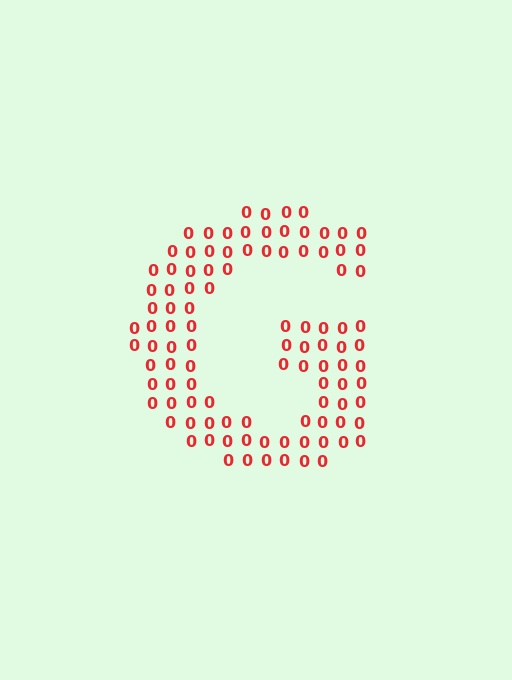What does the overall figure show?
The overall figure shows the letter G.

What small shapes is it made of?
It is made of small digit 0's.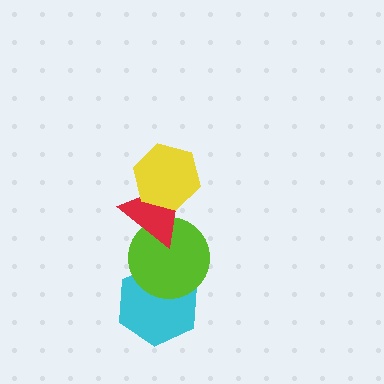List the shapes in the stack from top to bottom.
From top to bottom: the yellow hexagon, the red triangle, the lime circle, the cyan hexagon.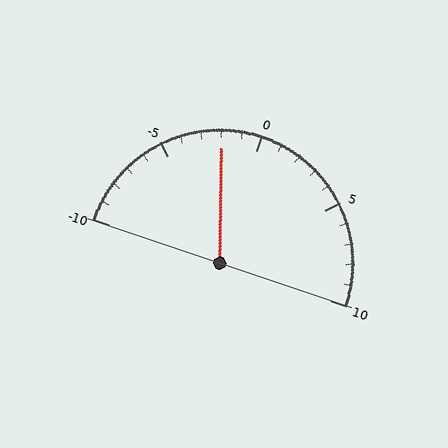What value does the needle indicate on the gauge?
The needle indicates approximately -2.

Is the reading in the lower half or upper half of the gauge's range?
The reading is in the lower half of the range (-10 to 10).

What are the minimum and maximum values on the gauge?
The gauge ranges from -10 to 10.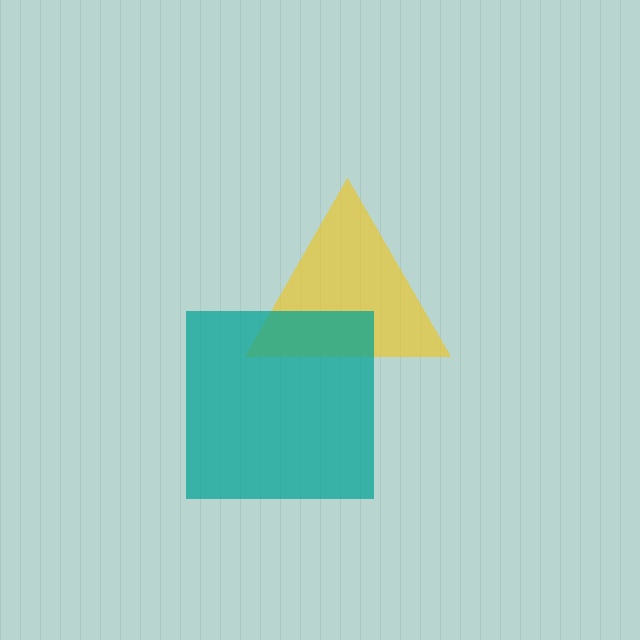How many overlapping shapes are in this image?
There are 2 overlapping shapes in the image.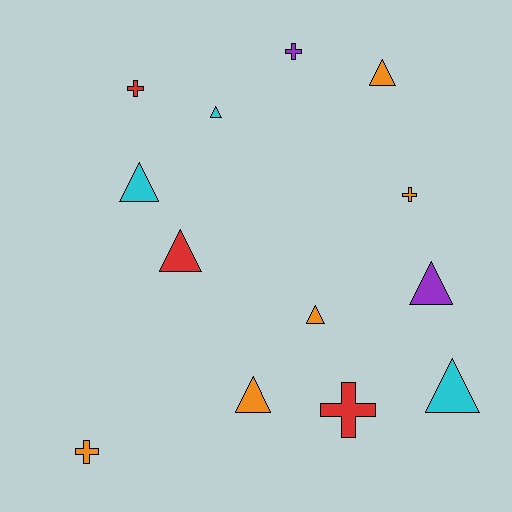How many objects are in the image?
There are 13 objects.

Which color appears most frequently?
Orange, with 5 objects.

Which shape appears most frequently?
Triangle, with 8 objects.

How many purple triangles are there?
There is 1 purple triangle.